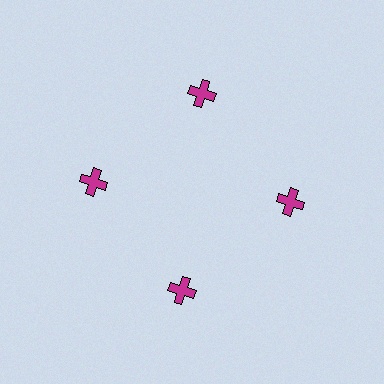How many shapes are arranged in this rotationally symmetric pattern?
There are 4 shapes, arranged in 4 groups of 1.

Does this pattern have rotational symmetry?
Yes, this pattern has 4-fold rotational symmetry. It looks the same after rotating 90 degrees around the center.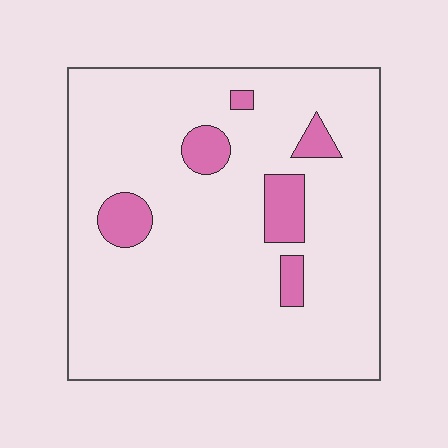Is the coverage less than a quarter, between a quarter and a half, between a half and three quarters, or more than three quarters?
Less than a quarter.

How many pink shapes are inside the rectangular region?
6.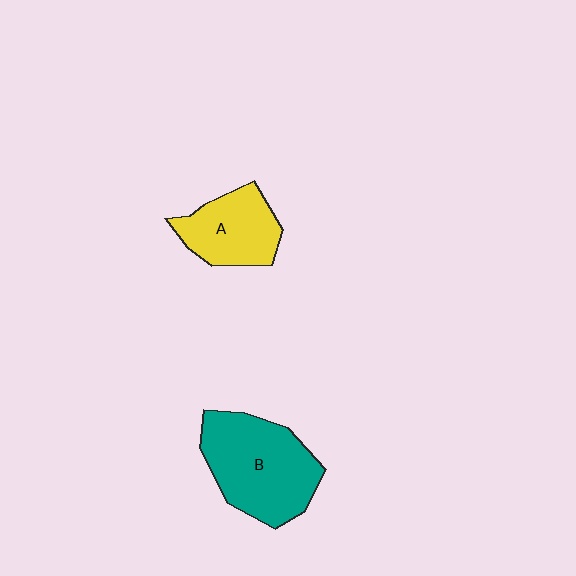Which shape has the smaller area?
Shape A (yellow).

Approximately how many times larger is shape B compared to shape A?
Approximately 1.6 times.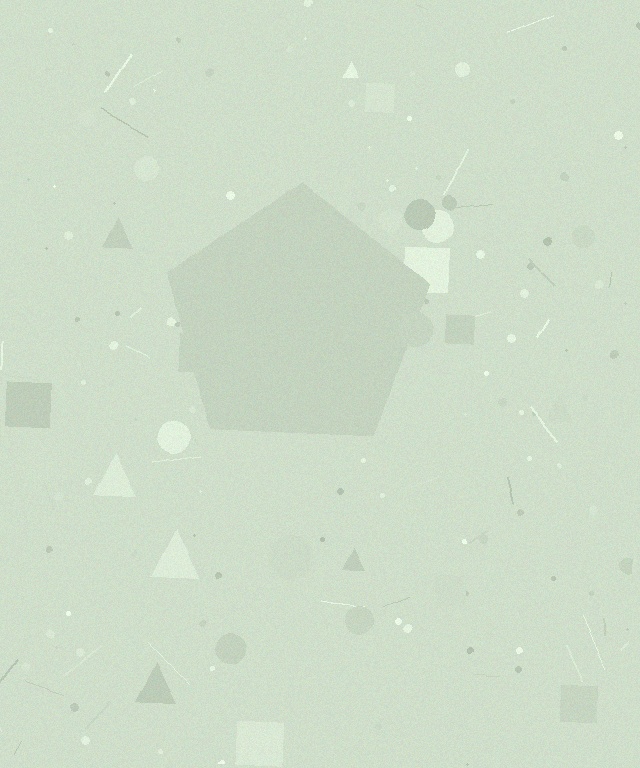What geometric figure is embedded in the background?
A pentagon is embedded in the background.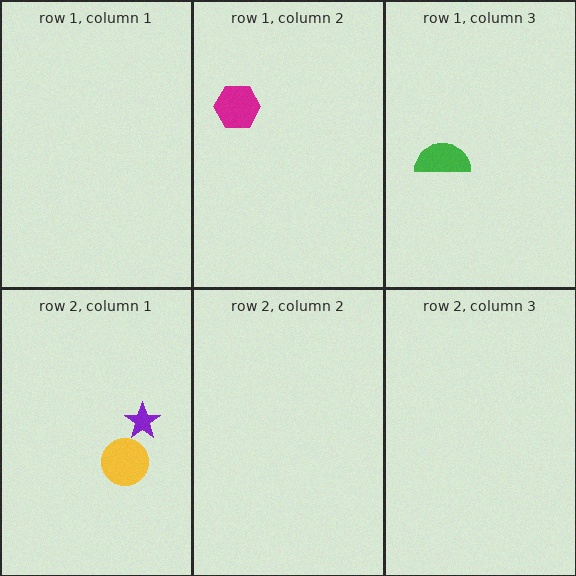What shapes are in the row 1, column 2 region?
The magenta hexagon.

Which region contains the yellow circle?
The row 2, column 1 region.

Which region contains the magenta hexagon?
The row 1, column 2 region.